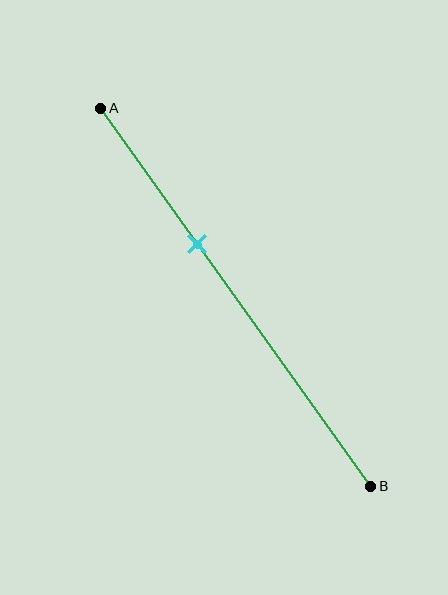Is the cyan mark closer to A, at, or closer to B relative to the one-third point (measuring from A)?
The cyan mark is approximately at the one-third point of segment AB.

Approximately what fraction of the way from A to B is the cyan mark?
The cyan mark is approximately 35% of the way from A to B.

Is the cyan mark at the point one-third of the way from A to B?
Yes, the mark is approximately at the one-third point.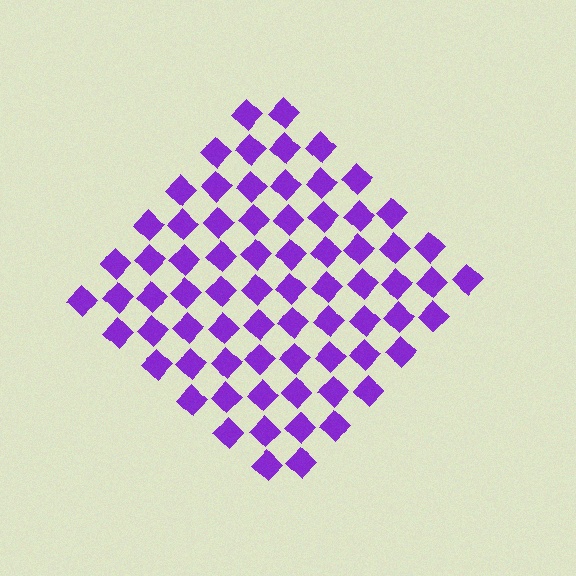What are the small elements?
The small elements are diamonds.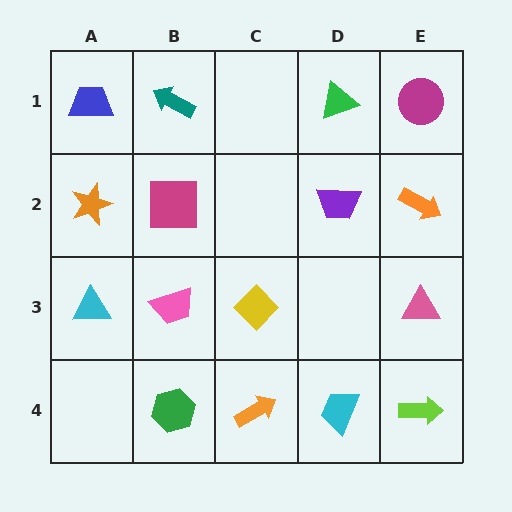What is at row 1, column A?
A blue trapezoid.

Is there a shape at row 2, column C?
No, that cell is empty.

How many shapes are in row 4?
4 shapes.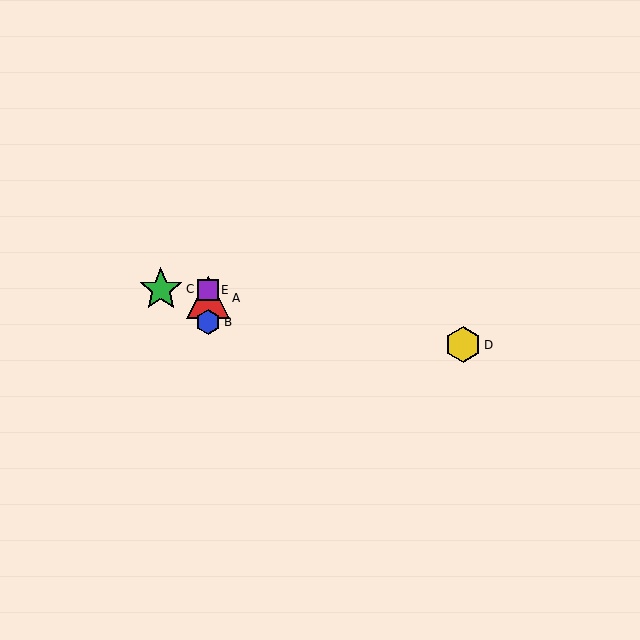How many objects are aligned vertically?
3 objects (A, B, E) are aligned vertically.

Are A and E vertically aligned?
Yes, both are at x≈208.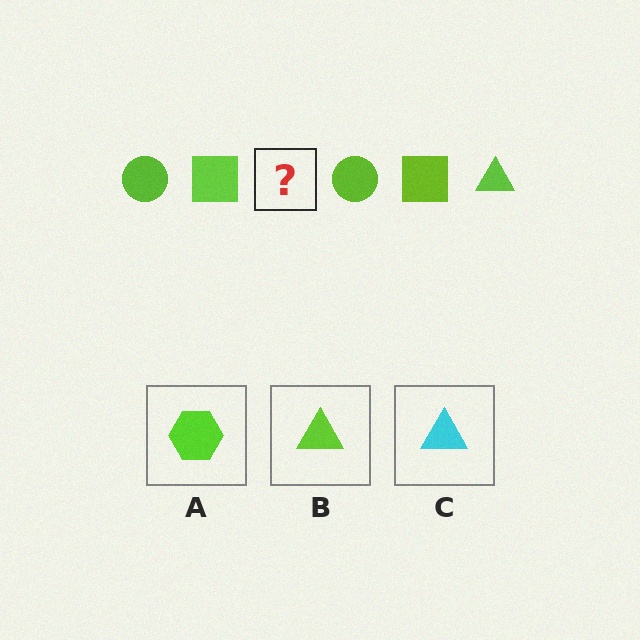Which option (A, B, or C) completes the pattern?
B.